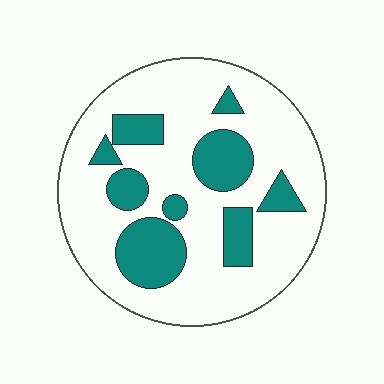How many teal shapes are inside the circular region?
9.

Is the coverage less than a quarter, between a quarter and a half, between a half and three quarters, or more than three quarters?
Between a quarter and a half.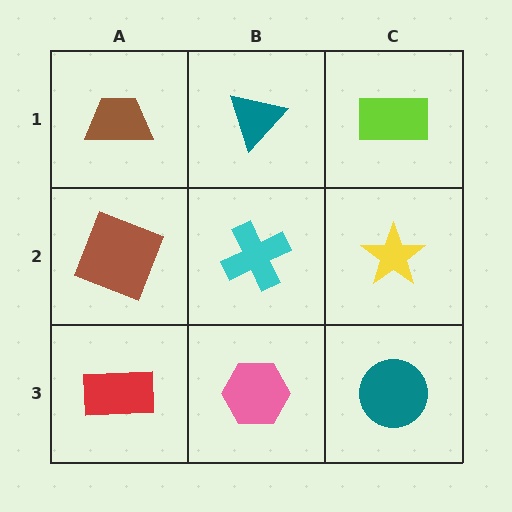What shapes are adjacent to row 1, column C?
A yellow star (row 2, column C), a teal triangle (row 1, column B).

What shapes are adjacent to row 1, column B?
A cyan cross (row 2, column B), a brown trapezoid (row 1, column A), a lime rectangle (row 1, column C).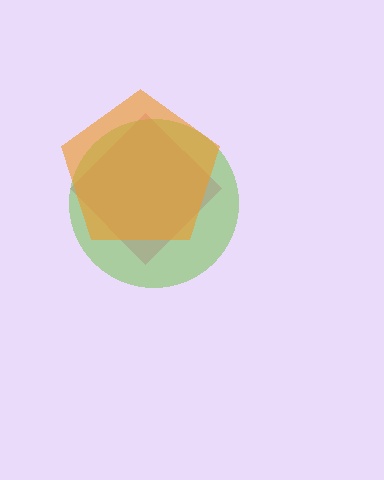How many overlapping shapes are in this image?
There are 3 overlapping shapes in the image.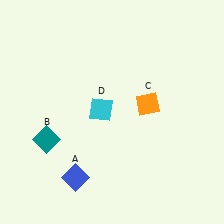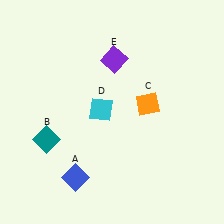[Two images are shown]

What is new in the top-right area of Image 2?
A purple diamond (E) was added in the top-right area of Image 2.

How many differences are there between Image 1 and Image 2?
There is 1 difference between the two images.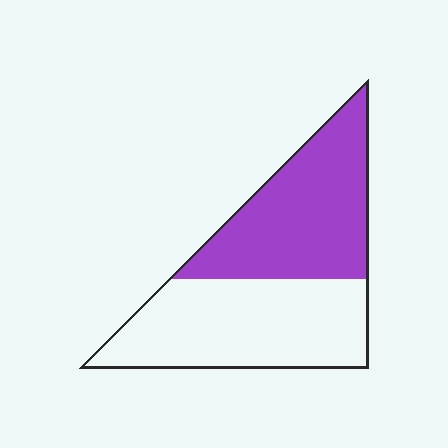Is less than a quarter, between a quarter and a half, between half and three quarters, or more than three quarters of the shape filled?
Between a quarter and a half.